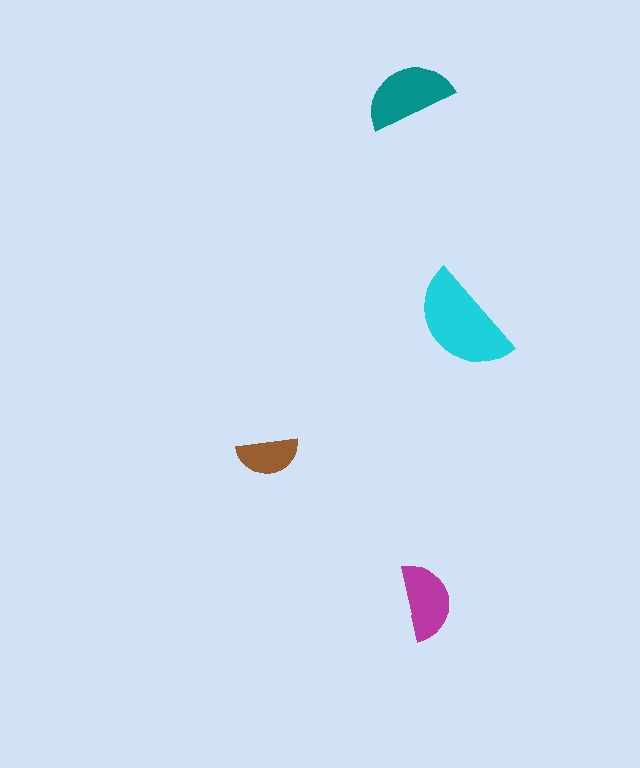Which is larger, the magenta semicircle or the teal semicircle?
The teal one.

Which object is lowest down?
The magenta semicircle is bottommost.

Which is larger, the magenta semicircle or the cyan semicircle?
The cyan one.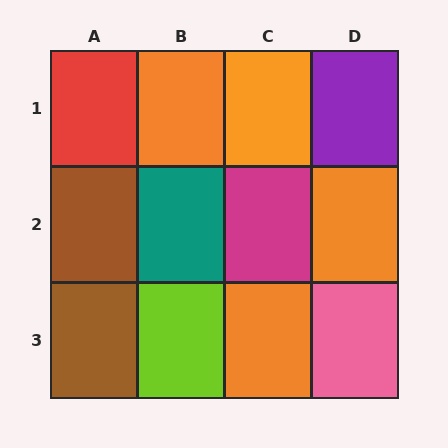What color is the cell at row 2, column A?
Brown.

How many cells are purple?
1 cell is purple.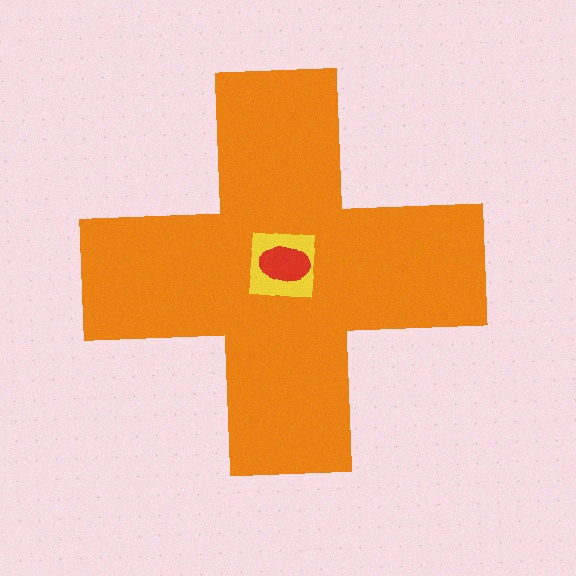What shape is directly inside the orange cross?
The yellow square.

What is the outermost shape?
The orange cross.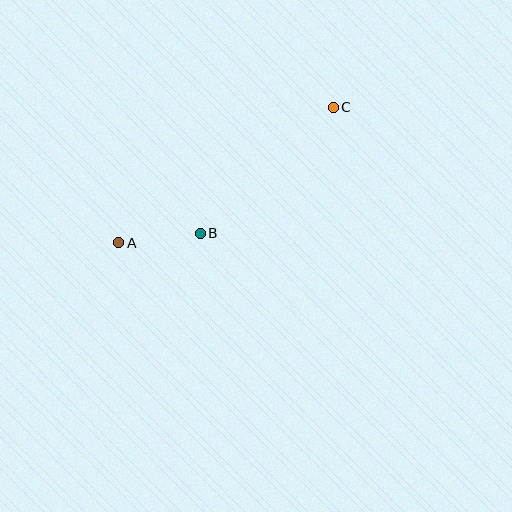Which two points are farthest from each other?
Points A and C are farthest from each other.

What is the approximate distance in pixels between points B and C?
The distance between B and C is approximately 183 pixels.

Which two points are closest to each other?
Points A and B are closest to each other.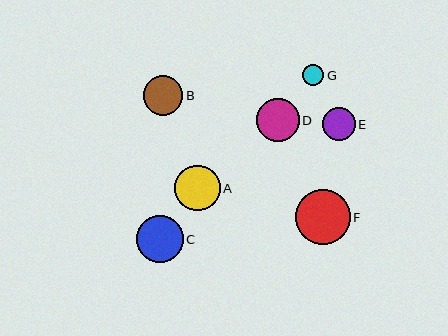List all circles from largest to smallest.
From largest to smallest: F, C, A, D, B, E, G.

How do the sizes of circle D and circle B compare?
Circle D and circle B are approximately the same size.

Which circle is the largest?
Circle F is the largest with a size of approximately 54 pixels.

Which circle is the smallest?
Circle G is the smallest with a size of approximately 21 pixels.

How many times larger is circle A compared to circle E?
Circle A is approximately 1.4 times the size of circle E.